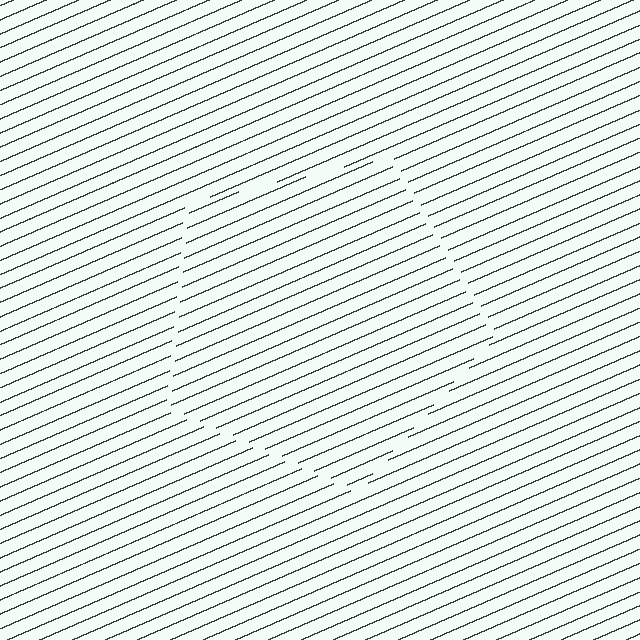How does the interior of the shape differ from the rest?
The interior of the shape contains the same grating, shifted by half a period — the contour is defined by the phase discontinuity where line-ends from the inner and outer gratings abut.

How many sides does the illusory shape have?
5 sides — the line-ends trace a pentagon.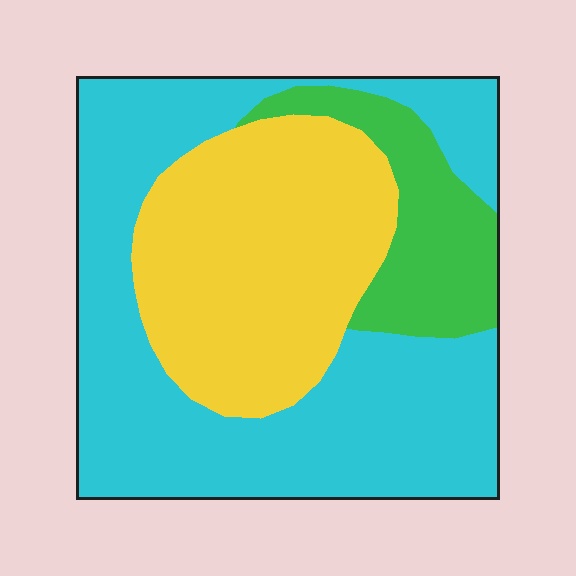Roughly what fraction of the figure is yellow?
Yellow covers around 35% of the figure.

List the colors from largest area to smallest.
From largest to smallest: cyan, yellow, green.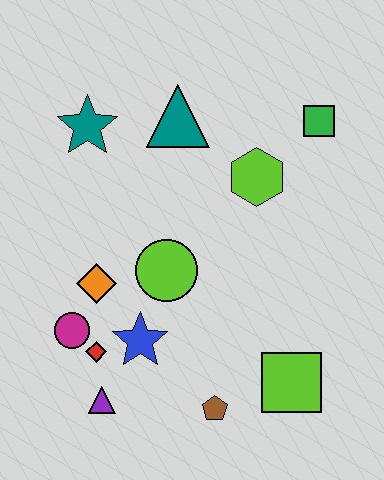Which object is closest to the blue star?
The red diamond is closest to the blue star.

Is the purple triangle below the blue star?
Yes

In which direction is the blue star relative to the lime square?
The blue star is to the left of the lime square.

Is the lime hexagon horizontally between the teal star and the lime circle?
No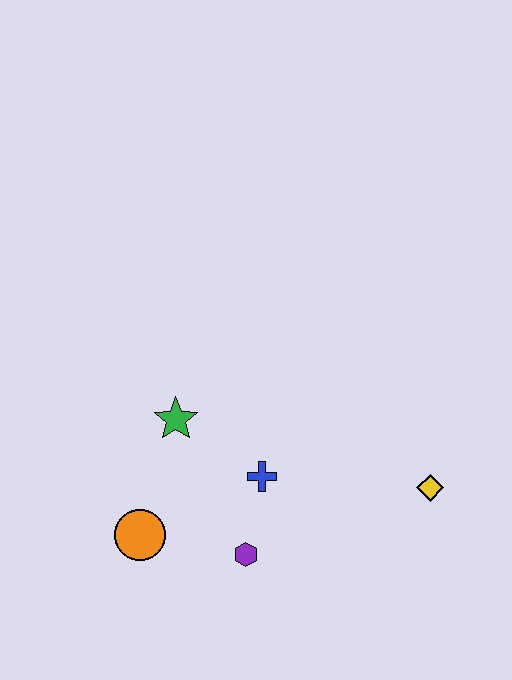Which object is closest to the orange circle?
The purple hexagon is closest to the orange circle.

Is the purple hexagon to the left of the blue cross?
Yes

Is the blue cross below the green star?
Yes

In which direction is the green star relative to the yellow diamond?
The green star is to the left of the yellow diamond.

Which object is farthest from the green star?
The yellow diamond is farthest from the green star.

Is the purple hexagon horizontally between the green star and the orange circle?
No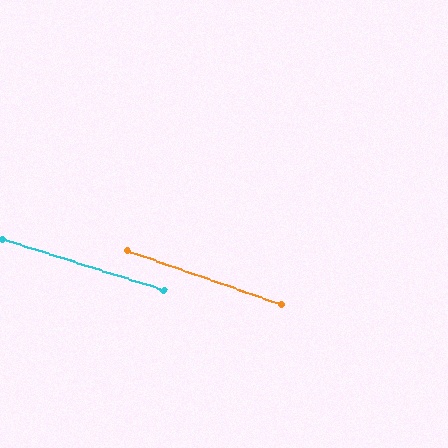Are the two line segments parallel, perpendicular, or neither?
Parallel — their directions differ by only 1.7°.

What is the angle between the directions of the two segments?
Approximately 2 degrees.